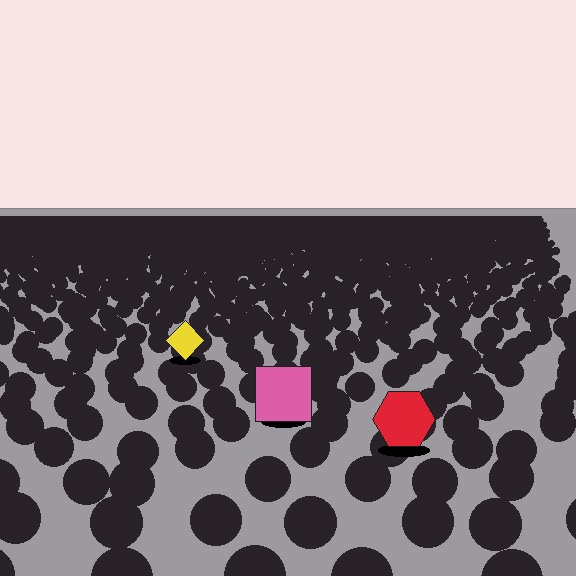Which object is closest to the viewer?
The red hexagon is closest. The texture marks near it are larger and more spread out.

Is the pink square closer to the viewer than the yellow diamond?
Yes. The pink square is closer — you can tell from the texture gradient: the ground texture is coarser near it.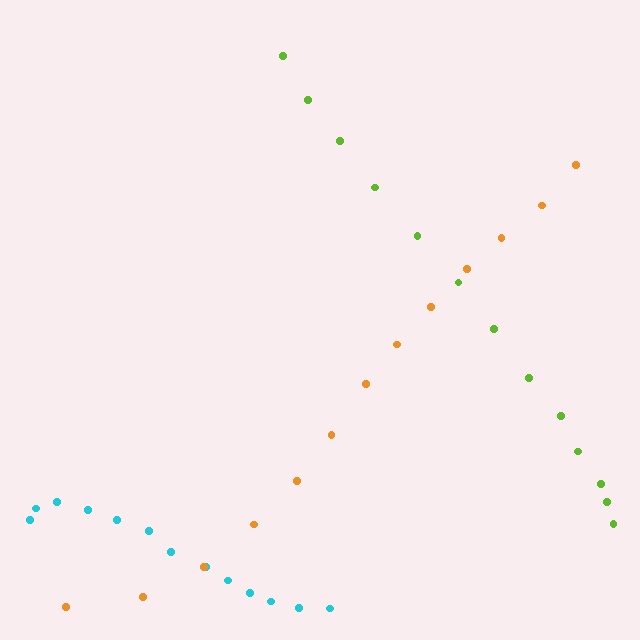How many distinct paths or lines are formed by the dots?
There are 3 distinct paths.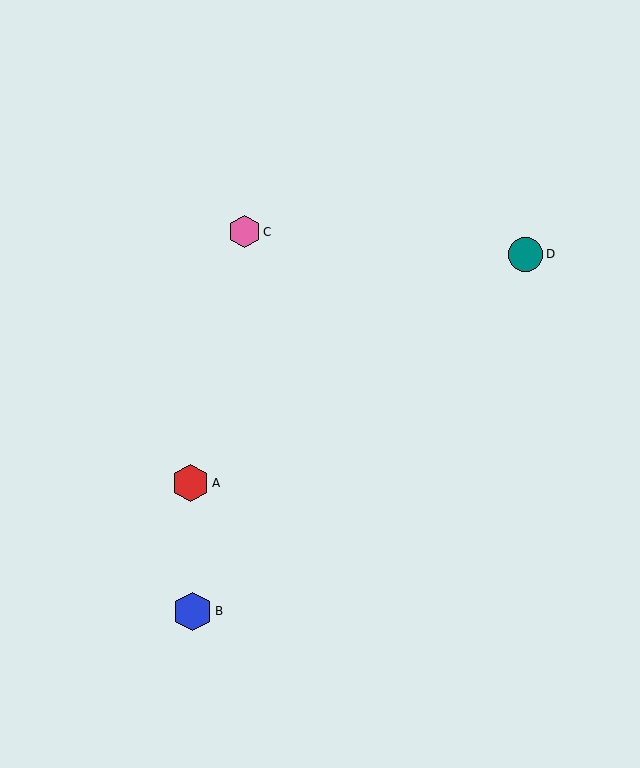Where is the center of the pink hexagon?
The center of the pink hexagon is at (244, 232).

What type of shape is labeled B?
Shape B is a blue hexagon.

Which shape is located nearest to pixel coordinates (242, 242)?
The pink hexagon (labeled C) at (244, 232) is nearest to that location.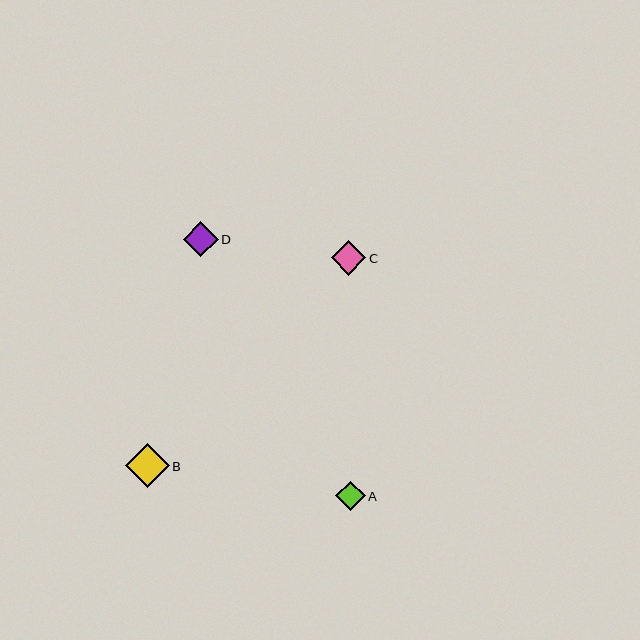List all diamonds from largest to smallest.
From largest to smallest: B, D, C, A.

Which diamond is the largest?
Diamond B is the largest with a size of approximately 44 pixels.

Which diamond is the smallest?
Diamond A is the smallest with a size of approximately 29 pixels.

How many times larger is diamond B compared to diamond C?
Diamond B is approximately 1.3 times the size of diamond C.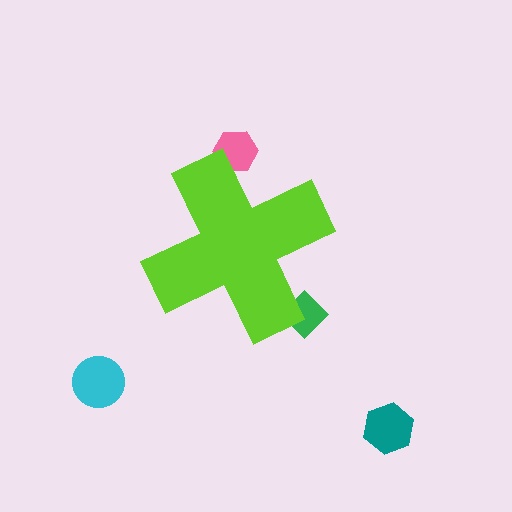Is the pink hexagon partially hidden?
Yes, the pink hexagon is partially hidden behind the lime cross.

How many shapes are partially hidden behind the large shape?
2 shapes are partially hidden.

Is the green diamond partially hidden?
Yes, the green diamond is partially hidden behind the lime cross.